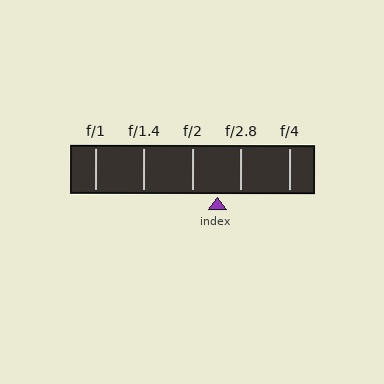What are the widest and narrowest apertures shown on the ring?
The widest aperture shown is f/1 and the narrowest is f/4.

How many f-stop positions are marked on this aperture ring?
There are 5 f-stop positions marked.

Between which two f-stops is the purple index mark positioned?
The index mark is between f/2 and f/2.8.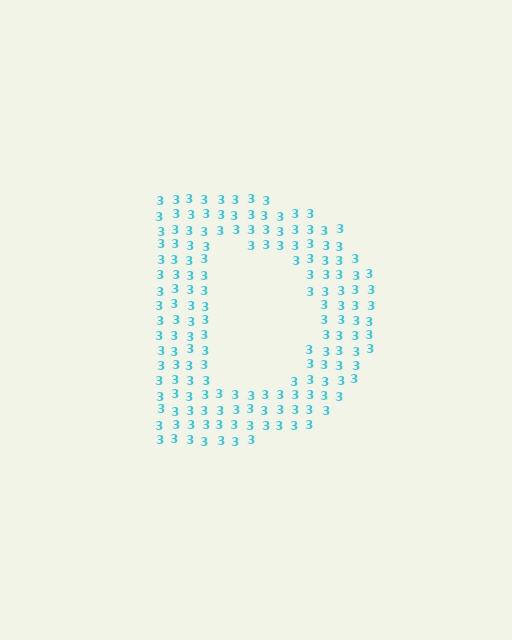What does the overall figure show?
The overall figure shows the letter D.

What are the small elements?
The small elements are digit 3's.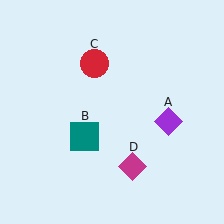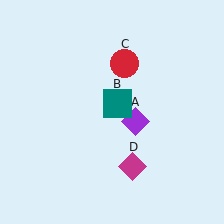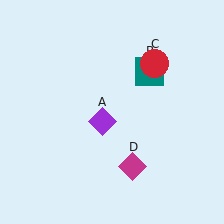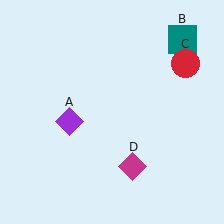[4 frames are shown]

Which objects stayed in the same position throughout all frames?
Magenta diamond (object D) remained stationary.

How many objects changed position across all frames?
3 objects changed position: purple diamond (object A), teal square (object B), red circle (object C).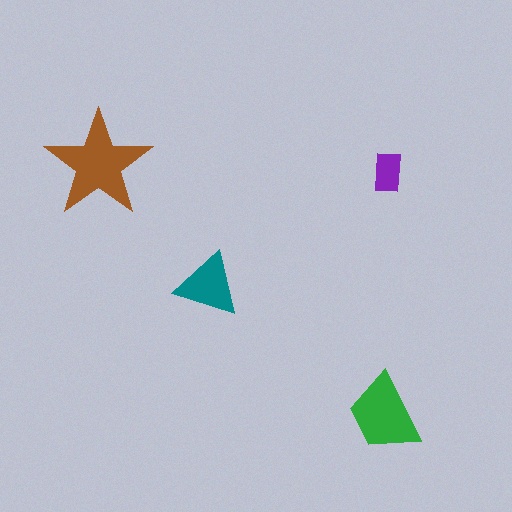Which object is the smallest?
The purple rectangle.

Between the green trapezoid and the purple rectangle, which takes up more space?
The green trapezoid.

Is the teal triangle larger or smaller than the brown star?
Smaller.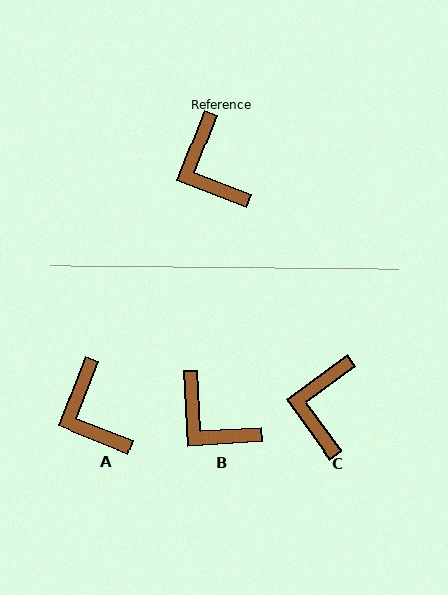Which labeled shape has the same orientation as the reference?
A.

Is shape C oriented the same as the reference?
No, it is off by about 33 degrees.